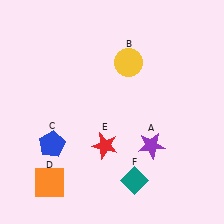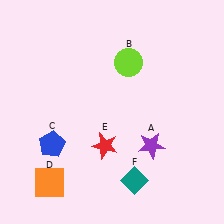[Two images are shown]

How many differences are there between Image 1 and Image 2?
There is 1 difference between the two images.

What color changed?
The circle (B) changed from yellow in Image 1 to lime in Image 2.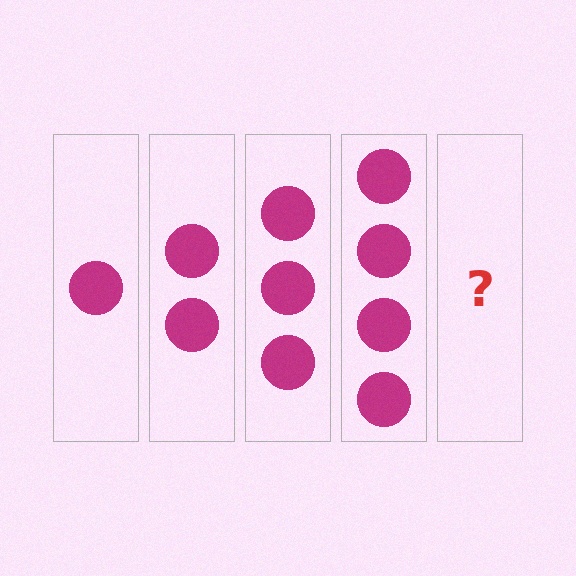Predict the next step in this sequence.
The next step is 5 circles.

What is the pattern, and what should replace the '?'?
The pattern is that each step adds one more circle. The '?' should be 5 circles.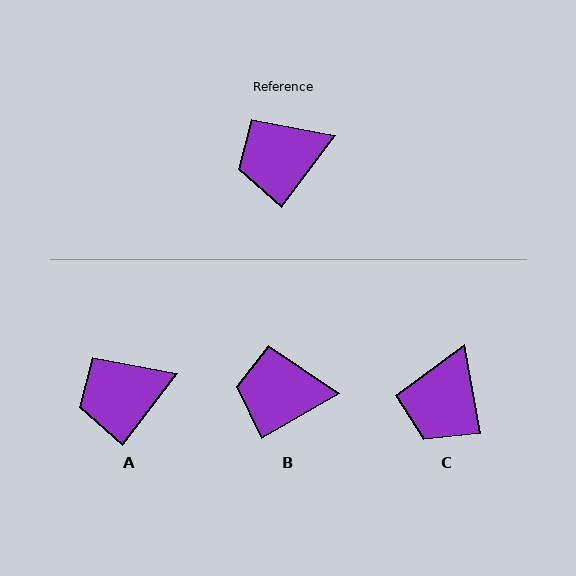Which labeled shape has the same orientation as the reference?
A.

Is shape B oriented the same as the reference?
No, it is off by about 23 degrees.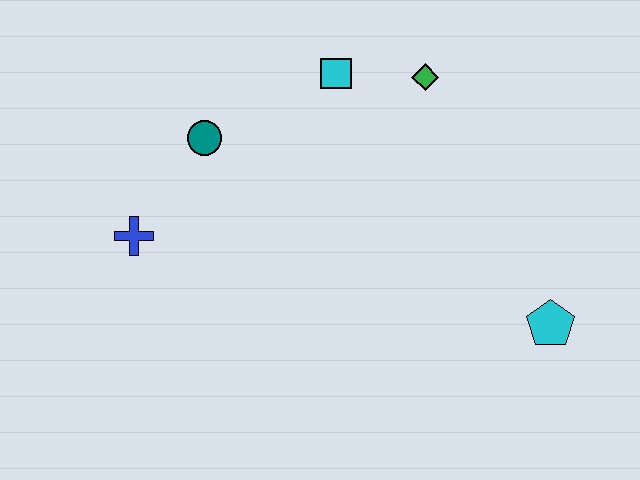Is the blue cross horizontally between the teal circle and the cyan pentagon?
No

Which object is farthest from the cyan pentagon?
The blue cross is farthest from the cyan pentagon.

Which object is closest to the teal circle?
The blue cross is closest to the teal circle.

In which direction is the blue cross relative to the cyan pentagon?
The blue cross is to the left of the cyan pentagon.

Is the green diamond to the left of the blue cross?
No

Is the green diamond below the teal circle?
No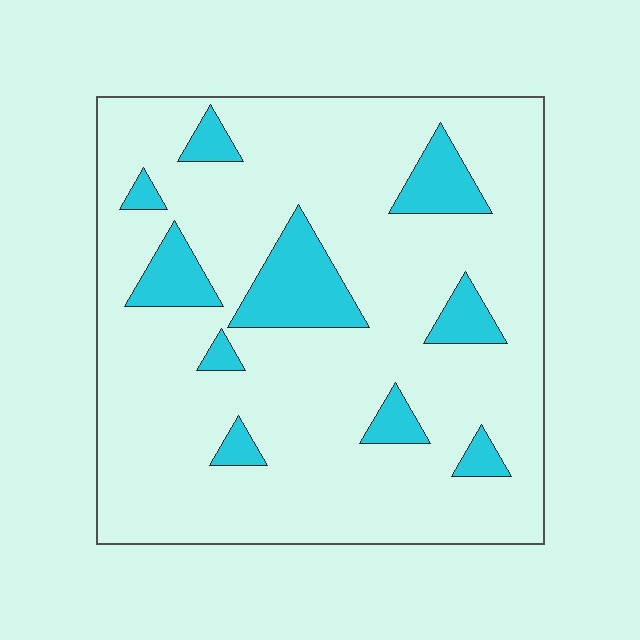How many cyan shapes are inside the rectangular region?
10.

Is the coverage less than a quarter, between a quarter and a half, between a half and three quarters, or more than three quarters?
Less than a quarter.